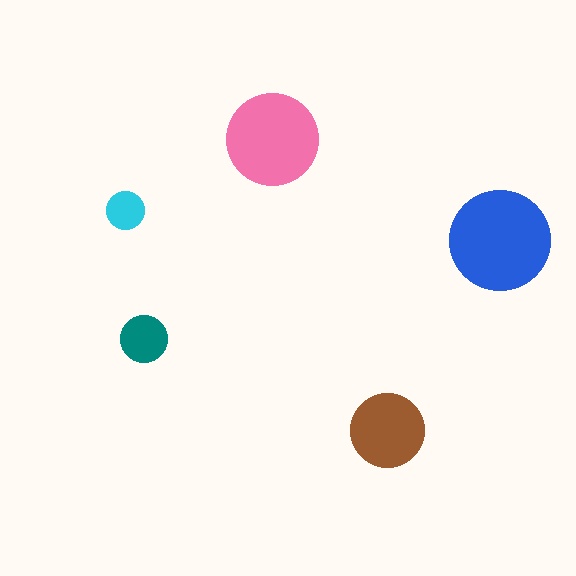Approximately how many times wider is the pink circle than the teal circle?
About 2 times wider.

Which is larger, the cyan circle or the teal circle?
The teal one.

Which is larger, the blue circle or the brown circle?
The blue one.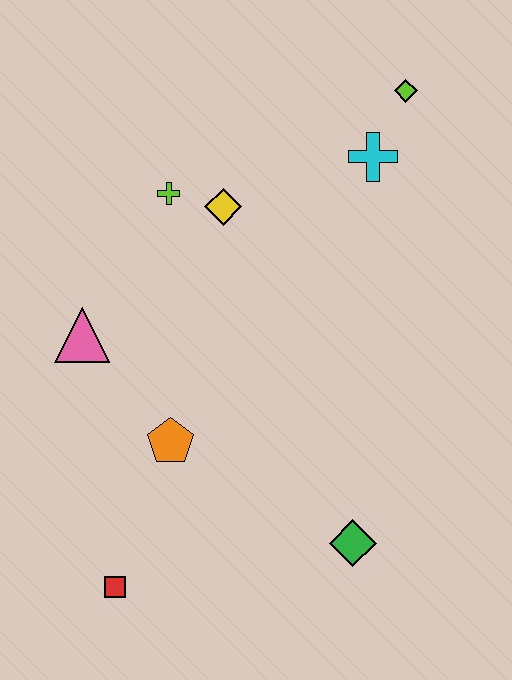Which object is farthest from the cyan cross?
The red square is farthest from the cyan cross.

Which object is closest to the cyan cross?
The lime diamond is closest to the cyan cross.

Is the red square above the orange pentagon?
No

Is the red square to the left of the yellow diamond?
Yes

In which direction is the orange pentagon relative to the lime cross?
The orange pentagon is below the lime cross.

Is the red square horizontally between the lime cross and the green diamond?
No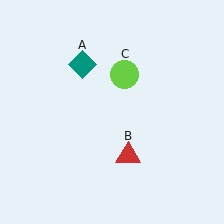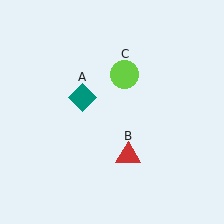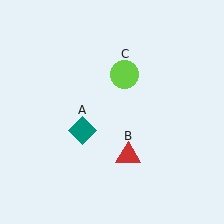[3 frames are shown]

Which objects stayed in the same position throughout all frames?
Red triangle (object B) and lime circle (object C) remained stationary.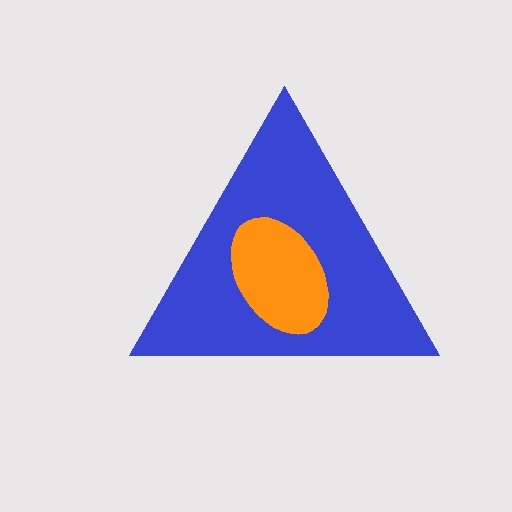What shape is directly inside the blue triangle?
The orange ellipse.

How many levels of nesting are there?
2.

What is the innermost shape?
The orange ellipse.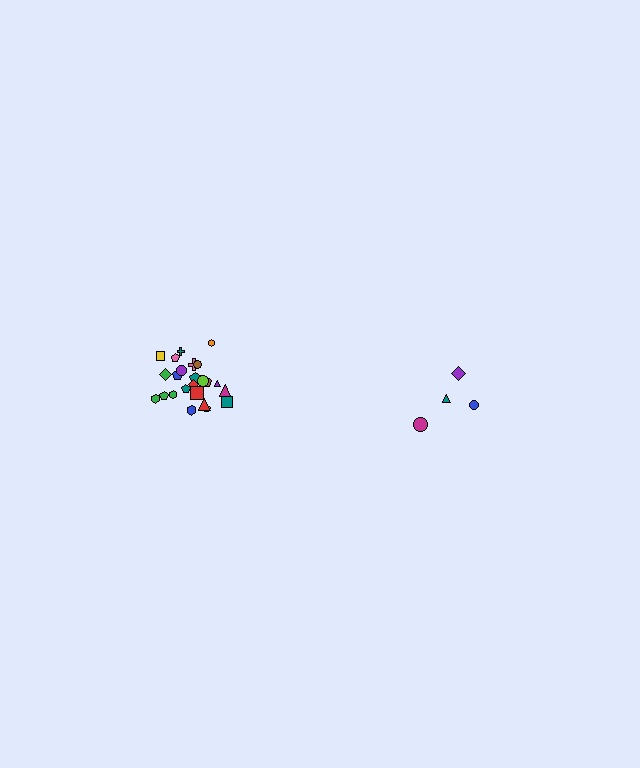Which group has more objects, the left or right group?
The left group.